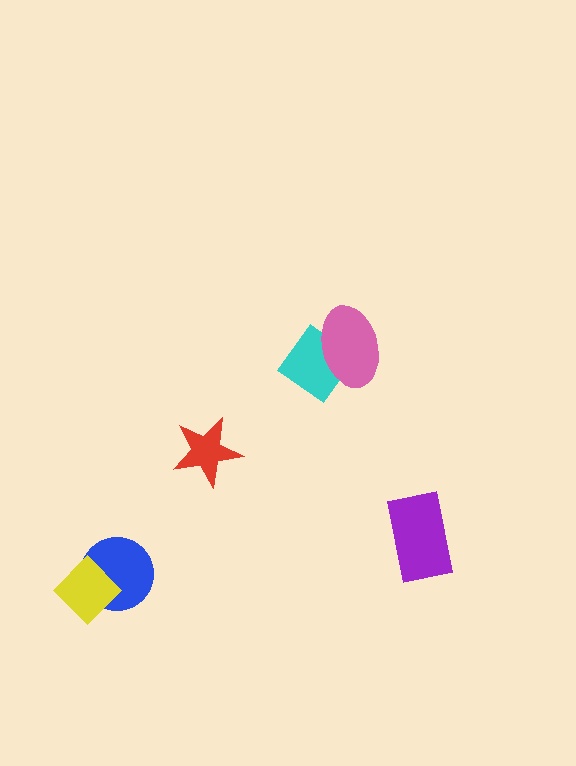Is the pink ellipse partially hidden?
No, no other shape covers it.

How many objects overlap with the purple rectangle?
0 objects overlap with the purple rectangle.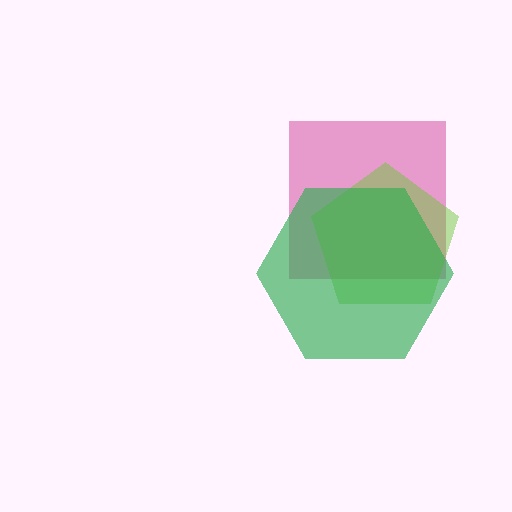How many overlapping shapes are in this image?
There are 3 overlapping shapes in the image.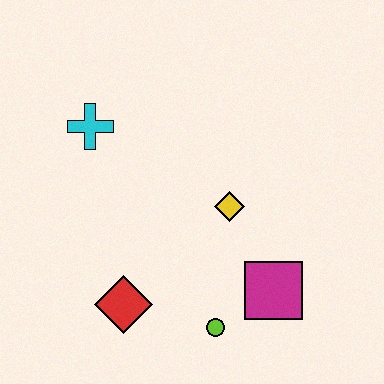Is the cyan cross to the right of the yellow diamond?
No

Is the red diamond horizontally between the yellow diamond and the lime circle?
No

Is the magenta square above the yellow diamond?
No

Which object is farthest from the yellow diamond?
The cyan cross is farthest from the yellow diamond.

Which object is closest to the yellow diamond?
The magenta square is closest to the yellow diamond.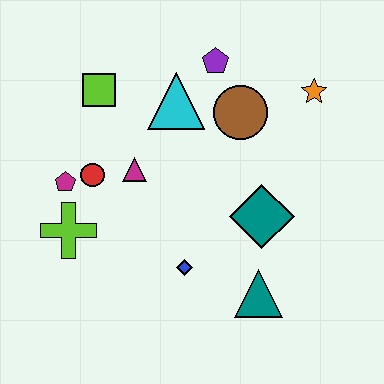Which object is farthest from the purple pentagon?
The teal triangle is farthest from the purple pentagon.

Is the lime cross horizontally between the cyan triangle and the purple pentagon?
No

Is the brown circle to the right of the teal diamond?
No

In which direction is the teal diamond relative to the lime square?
The teal diamond is to the right of the lime square.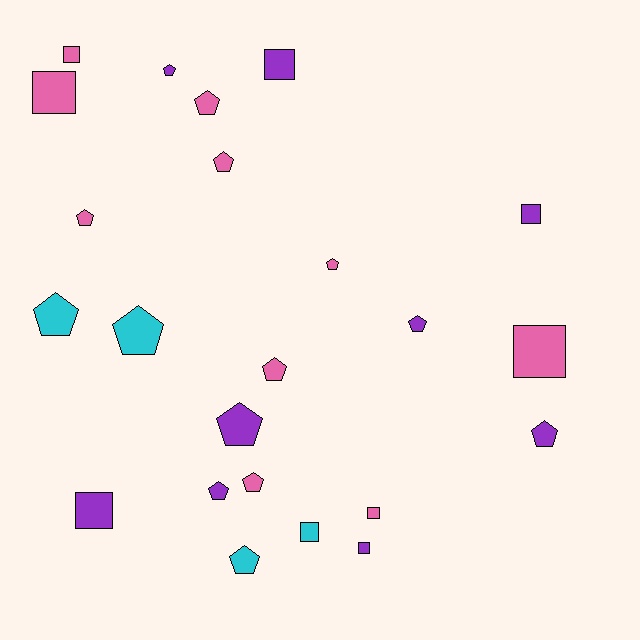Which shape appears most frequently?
Pentagon, with 14 objects.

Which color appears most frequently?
Pink, with 10 objects.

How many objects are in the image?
There are 23 objects.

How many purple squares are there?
There are 4 purple squares.